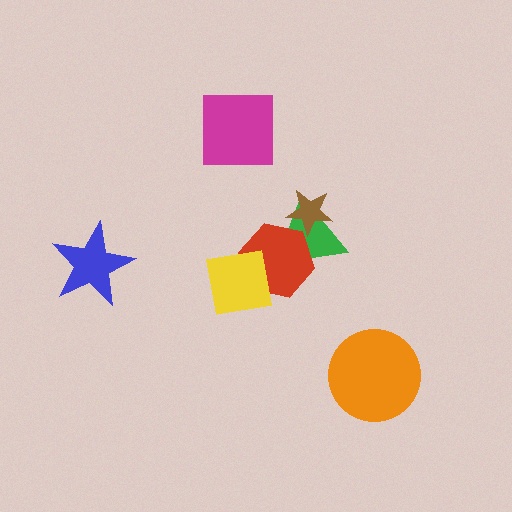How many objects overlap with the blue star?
0 objects overlap with the blue star.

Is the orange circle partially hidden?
No, no other shape covers it.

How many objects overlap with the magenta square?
0 objects overlap with the magenta square.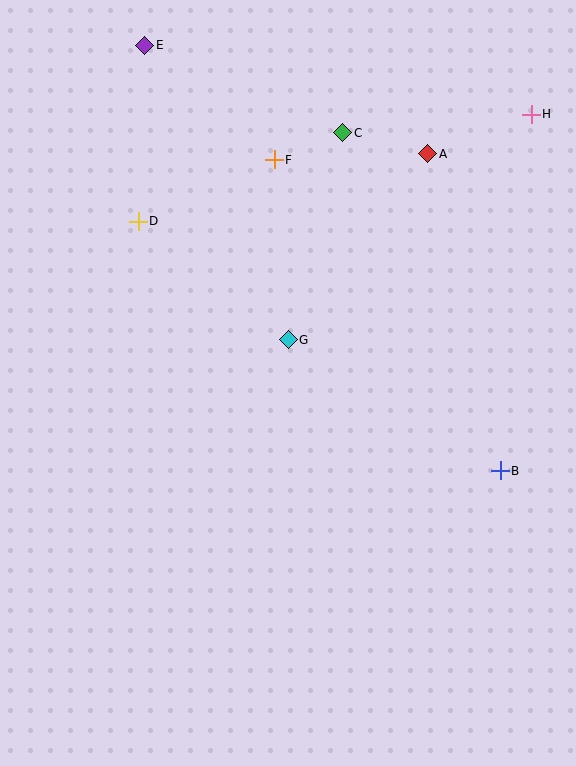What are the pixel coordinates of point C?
Point C is at (343, 133).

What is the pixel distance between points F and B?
The distance between F and B is 385 pixels.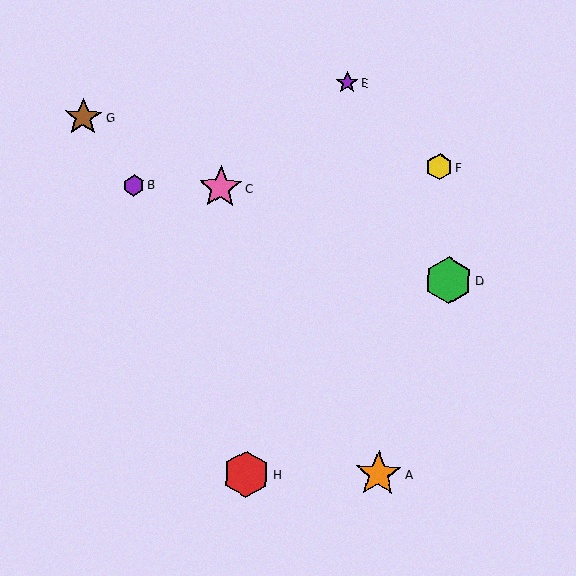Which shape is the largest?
The green hexagon (labeled D) is the largest.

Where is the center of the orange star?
The center of the orange star is at (378, 474).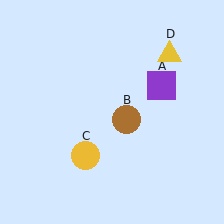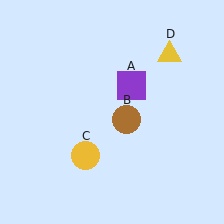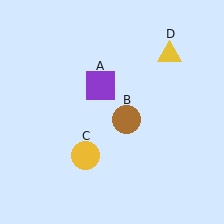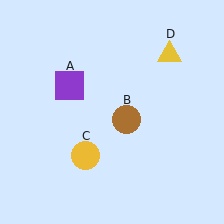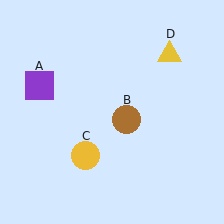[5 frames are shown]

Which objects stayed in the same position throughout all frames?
Brown circle (object B) and yellow circle (object C) and yellow triangle (object D) remained stationary.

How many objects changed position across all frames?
1 object changed position: purple square (object A).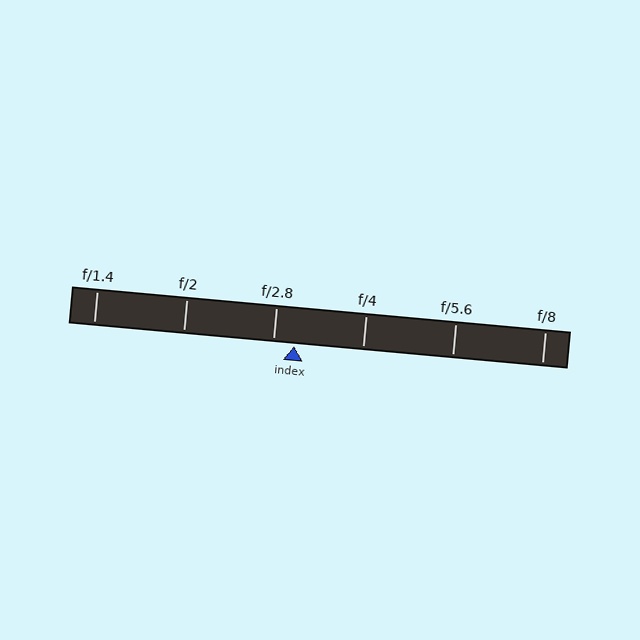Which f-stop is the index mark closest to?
The index mark is closest to f/2.8.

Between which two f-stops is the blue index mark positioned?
The index mark is between f/2.8 and f/4.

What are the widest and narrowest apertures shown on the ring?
The widest aperture shown is f/1.4 and the narrowest is f/8.